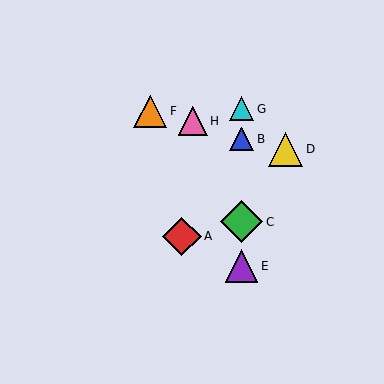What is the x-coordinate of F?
Object F is at x≈150.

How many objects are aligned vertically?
4 objects (B, C, E, G) are aligned vertically.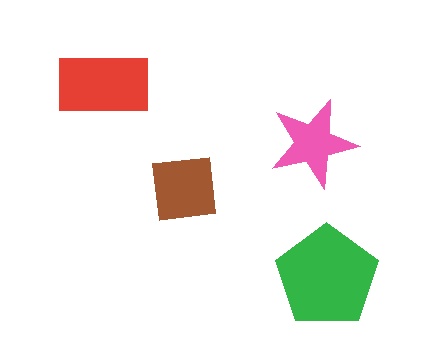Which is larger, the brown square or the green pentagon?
The green pentagon.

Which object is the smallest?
The pink star.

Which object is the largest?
The green pentagon.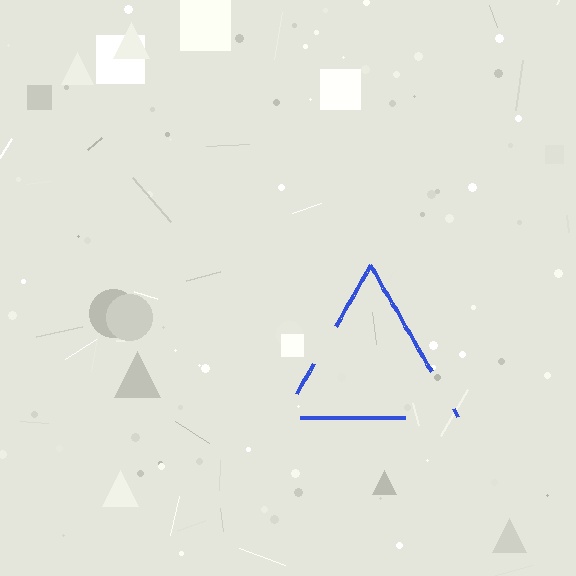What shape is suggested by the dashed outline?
The dashed outline suggests a triangle.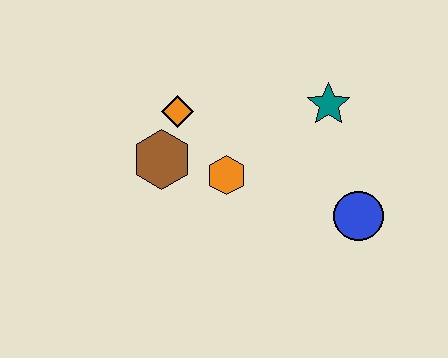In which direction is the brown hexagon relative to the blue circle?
The brown hexagon is to the left of the blue circle.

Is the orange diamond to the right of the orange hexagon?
No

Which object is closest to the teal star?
The blue circle is closest to the teal star.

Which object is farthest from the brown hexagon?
The blue circle is farthest from the brown hexagon.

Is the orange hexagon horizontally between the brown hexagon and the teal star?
Yes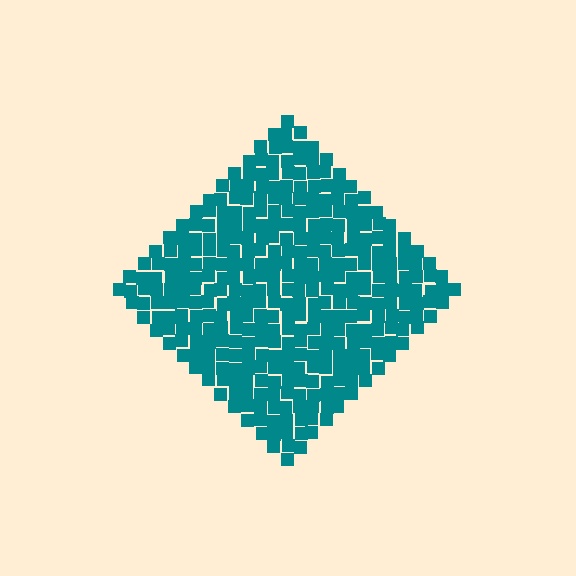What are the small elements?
The small elements are squares.